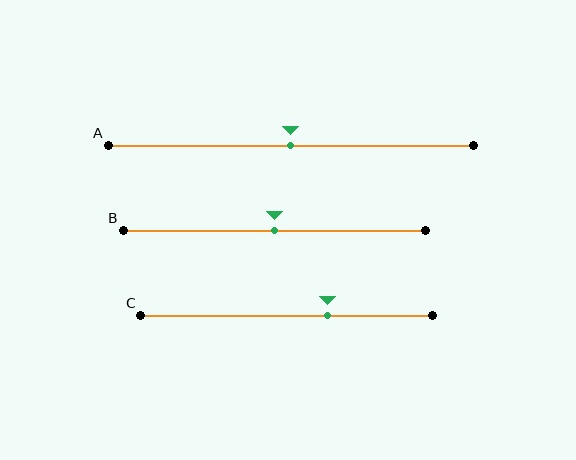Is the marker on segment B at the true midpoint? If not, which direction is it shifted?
Yes, the marker on segment B is at the true midpoint.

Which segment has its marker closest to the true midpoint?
Segment A has its marker closest to the true midpoint.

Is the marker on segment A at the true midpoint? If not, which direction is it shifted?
Yes, the marker on segment A is at the true midpoint.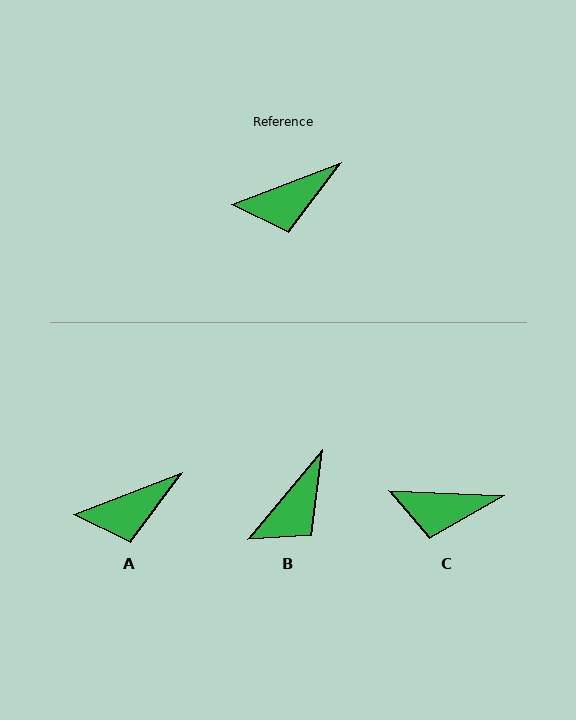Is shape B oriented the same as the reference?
No, it is off by about 30 degrees.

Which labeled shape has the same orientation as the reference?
A.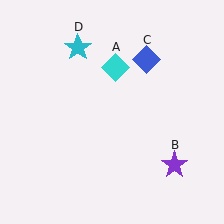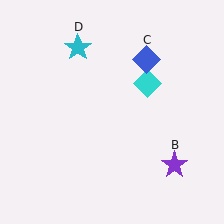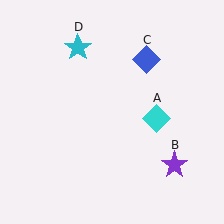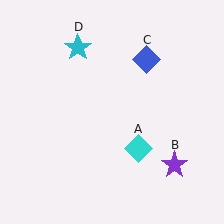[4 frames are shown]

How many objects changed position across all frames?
1 object changed position: cyan diamond (object A).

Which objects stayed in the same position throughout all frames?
Purple star (object B) and blue diamond (object C) and cyan star (object D) remained stationary.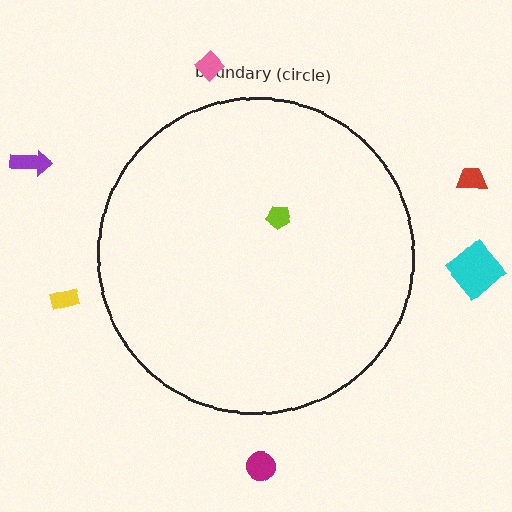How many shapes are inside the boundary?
1 inside, 6 outside.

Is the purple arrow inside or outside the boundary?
Outside.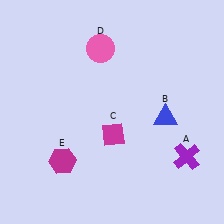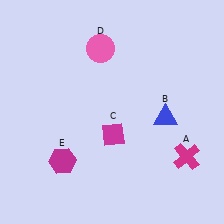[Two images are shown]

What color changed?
The cross (A) changed from purple in Image 1 to magenta in Image 2.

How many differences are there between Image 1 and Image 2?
There is 1 difference between the two images.